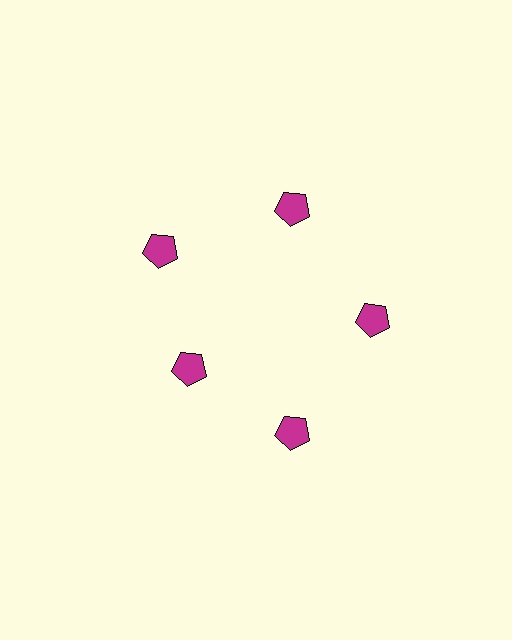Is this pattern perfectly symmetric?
No. The 5 magenta pentagons are arranged in a ring, but one element near the 8 o'clock position is pulled inward toward the center, breaking the 5-fold rotational symmetry.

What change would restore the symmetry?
The symmetry would be restored by moving it outward, back onto the ring so that all 5 pentagons sit at equal angles and equal distance from the center.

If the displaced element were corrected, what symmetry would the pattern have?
It would have 5-fold rotational symmetry — the pattern would map onto itself every 72 degrees.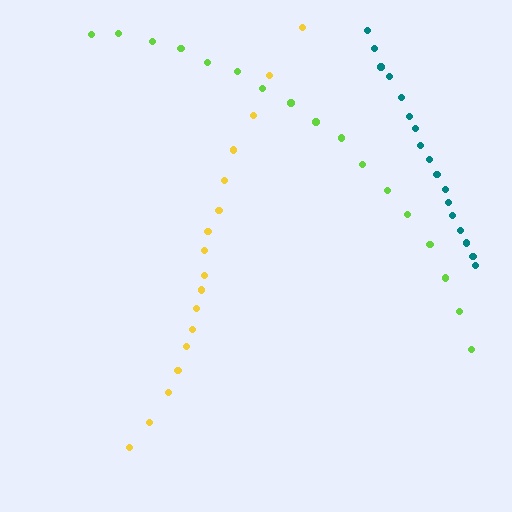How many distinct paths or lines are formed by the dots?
There are 3 distinct paths.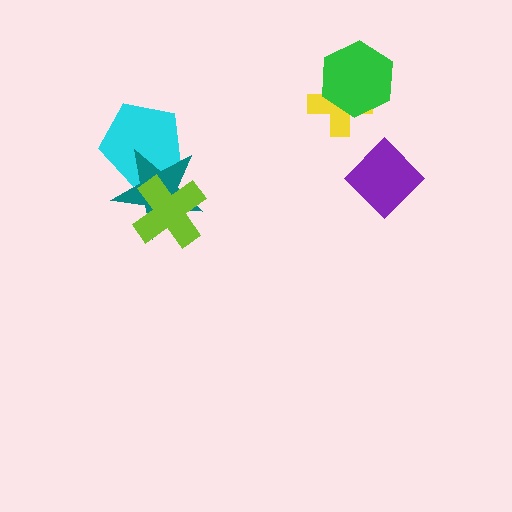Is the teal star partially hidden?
Yes, it is partially covered by another shape.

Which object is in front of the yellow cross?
The green hexagon is in front of the yellow cross.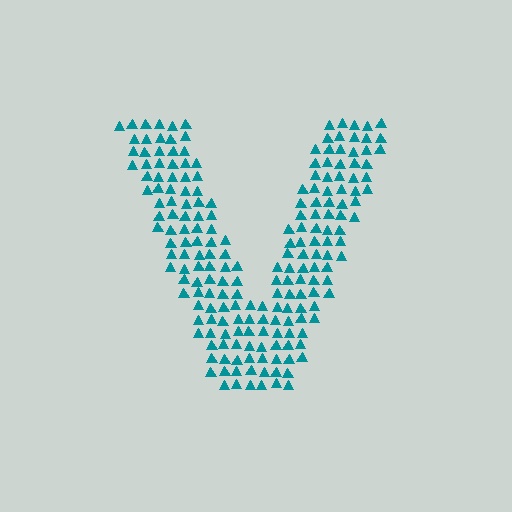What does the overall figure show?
The overall figure shows the letter V.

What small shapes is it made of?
It is made of small triangles.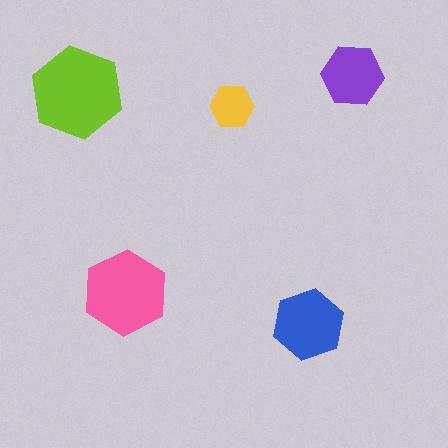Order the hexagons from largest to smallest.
the lime one, the pink one, the blue one, the purple one, the yellow one.